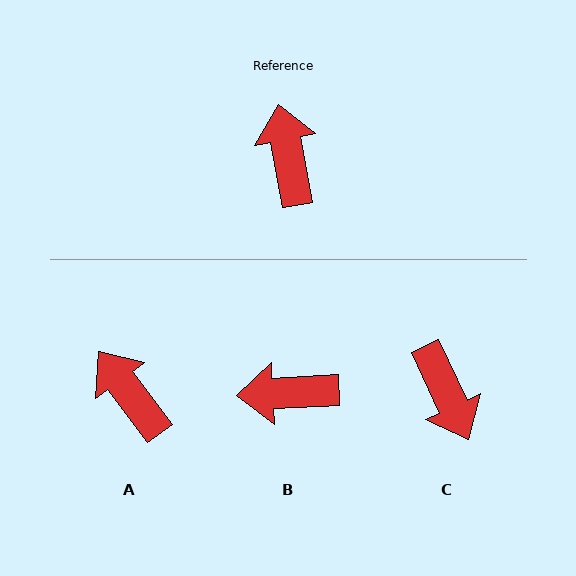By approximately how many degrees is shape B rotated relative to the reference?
Approximately 82 degrees counter-clockwise.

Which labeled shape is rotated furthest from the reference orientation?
C, about 166 degrees away.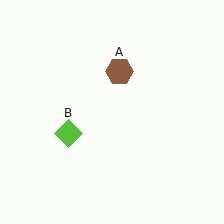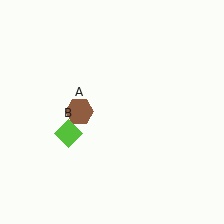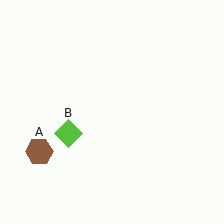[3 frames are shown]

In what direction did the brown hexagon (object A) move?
The brown hexagon (object A) moved down and to the left.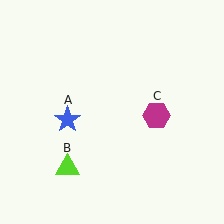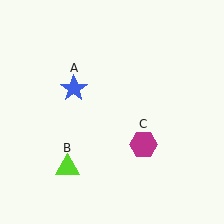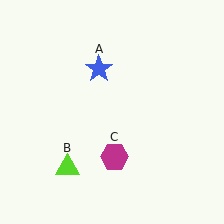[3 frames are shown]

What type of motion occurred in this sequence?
The blue star (object A), magenta hexagon (object C) rotated clockwise around the center of the scene.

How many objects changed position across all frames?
2 objects changed position: blue star (object A), magenta hexagon (object C).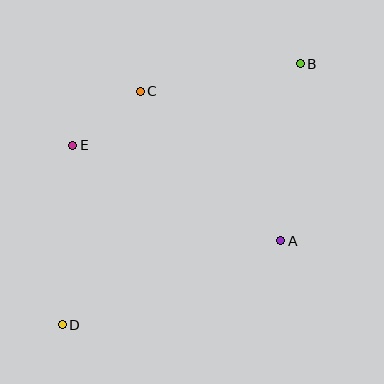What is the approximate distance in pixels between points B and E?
The distance between B and E is approximately 242 pixels.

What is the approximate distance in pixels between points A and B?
The distance between A and B is approximately 178 pixels.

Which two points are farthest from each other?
Points B and D are farthest from each other.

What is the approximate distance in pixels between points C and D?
The distance between C and D is approximately 246 pixels.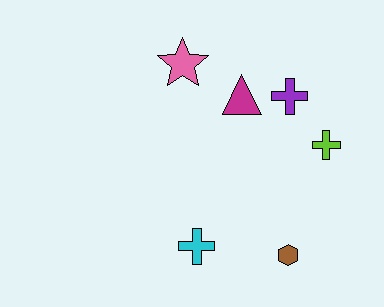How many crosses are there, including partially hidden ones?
There are 3 crosses.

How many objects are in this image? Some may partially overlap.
There are 6 objects.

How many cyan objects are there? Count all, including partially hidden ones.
There is 1 cyan object.